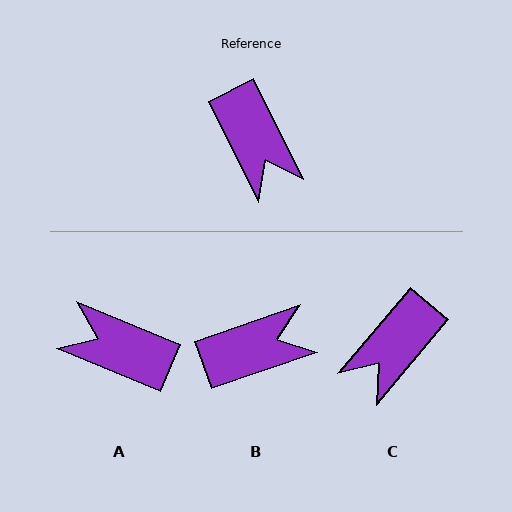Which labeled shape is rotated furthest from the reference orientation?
A, about 139 degrees away.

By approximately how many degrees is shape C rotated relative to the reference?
Approximately 66 degrees clockwise.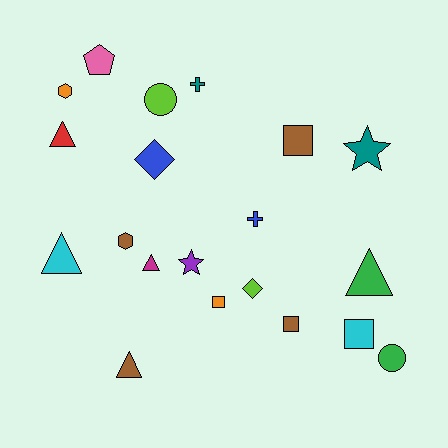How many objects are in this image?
There are 20 objects.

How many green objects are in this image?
There are 2 green objects.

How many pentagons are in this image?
There is 1 pentagon.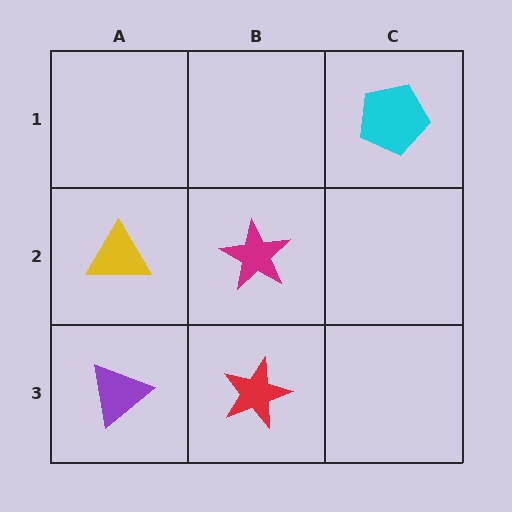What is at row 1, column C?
A cyan pentagon.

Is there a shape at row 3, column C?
No, that cell is empty.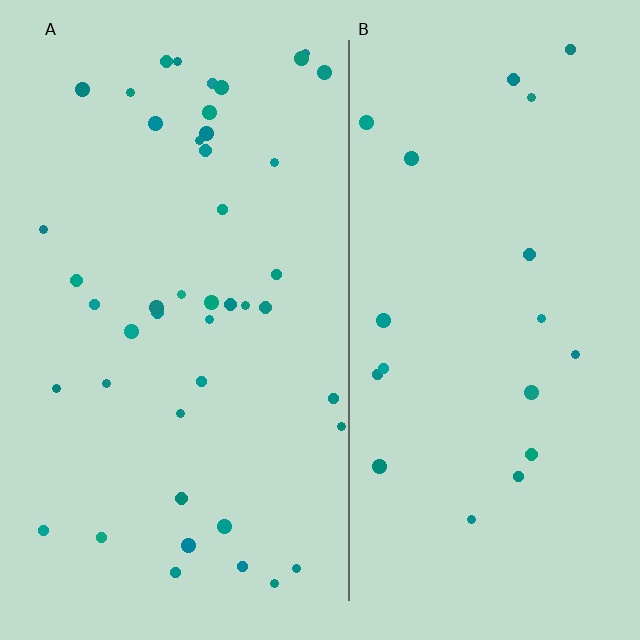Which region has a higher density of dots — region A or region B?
A (the left).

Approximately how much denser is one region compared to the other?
Approximately 2.2× — region A over region B.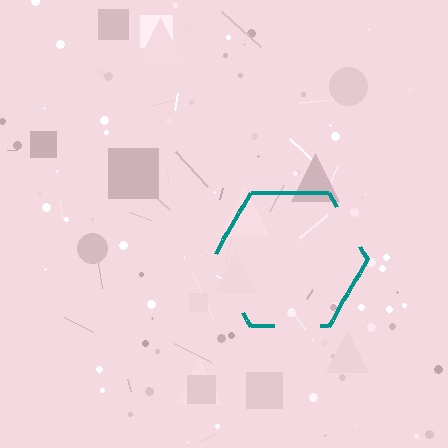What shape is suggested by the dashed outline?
The dashed outline suggests a hexagon.